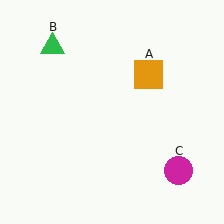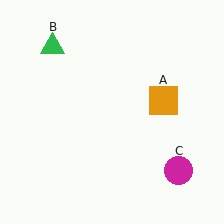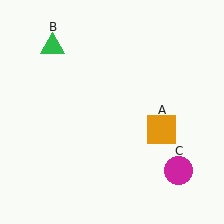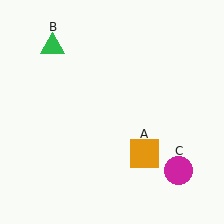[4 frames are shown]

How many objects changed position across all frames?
1 object changed position: orange square (object A).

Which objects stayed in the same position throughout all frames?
Green triangle (object B) and magenta circle (object C) remained stationary.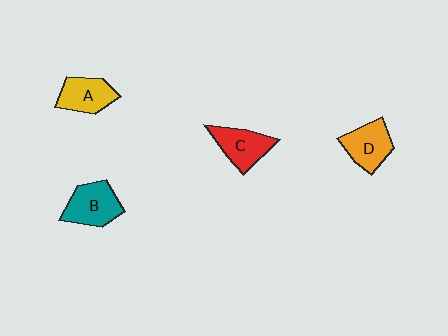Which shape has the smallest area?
Shape A (yellow).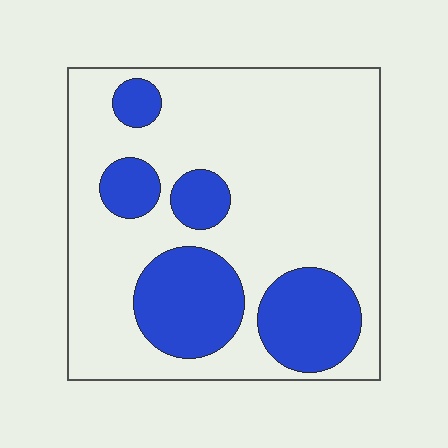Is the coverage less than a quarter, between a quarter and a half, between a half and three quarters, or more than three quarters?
Between a quarter and a half.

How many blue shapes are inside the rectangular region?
5.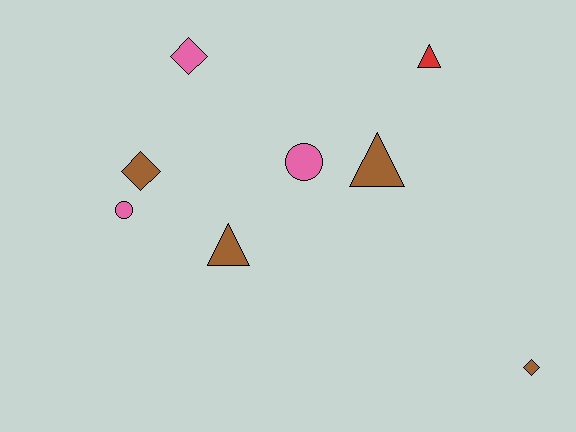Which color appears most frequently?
Brown, with 4 objects.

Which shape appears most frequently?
Diamond, with 3 objects.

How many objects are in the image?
There are 8 objects.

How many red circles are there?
There are no red circles.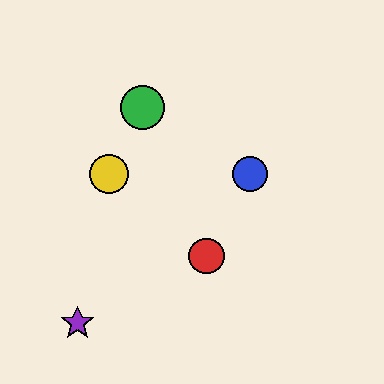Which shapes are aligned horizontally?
The blue circle, the yellow circle are aligned horizontally.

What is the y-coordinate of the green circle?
The green circle is at y≈108.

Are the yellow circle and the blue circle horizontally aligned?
Yes, both are at y≈174.